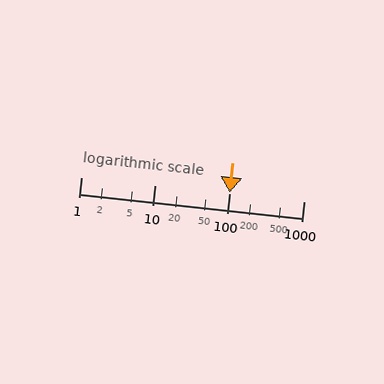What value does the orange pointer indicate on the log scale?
The pointer indicates approximately 100.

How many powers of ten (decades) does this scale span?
The scale spans 3 decades, from 1 to 1000.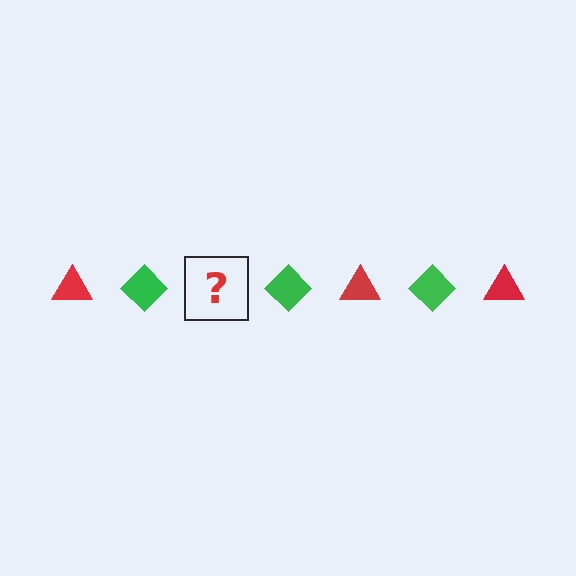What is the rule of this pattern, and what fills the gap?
The rule is that the pattern alternates between red triangle and green diamond. The gap should be filled with a red triangle.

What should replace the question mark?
The question mark should be replaced with a red triangle.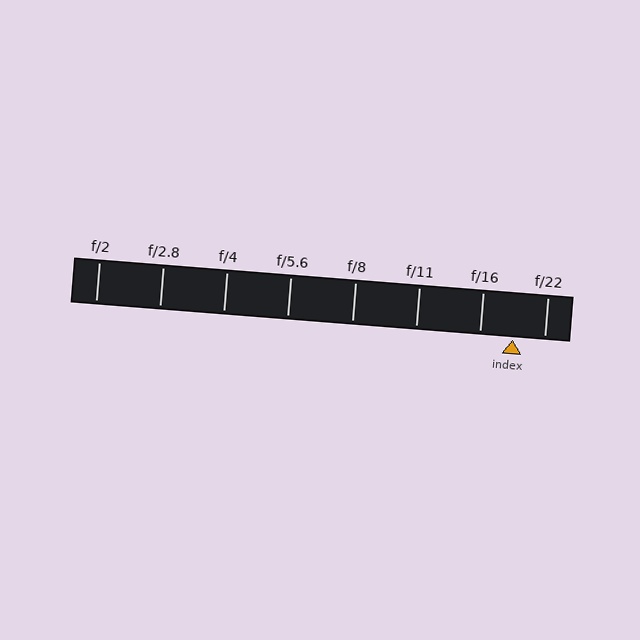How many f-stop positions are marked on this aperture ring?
There are 8 f-stop positions marked.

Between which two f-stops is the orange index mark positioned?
The index mark is between f/16 and f/22.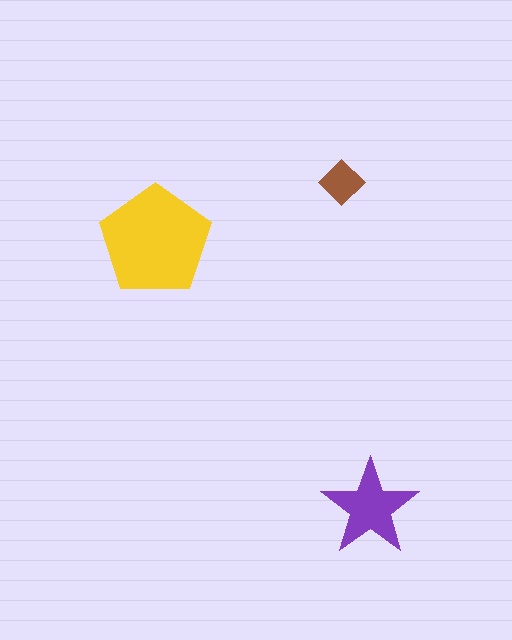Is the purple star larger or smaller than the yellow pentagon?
Smaller.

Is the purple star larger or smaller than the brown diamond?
Larger.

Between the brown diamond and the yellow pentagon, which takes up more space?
The yellow pentagon.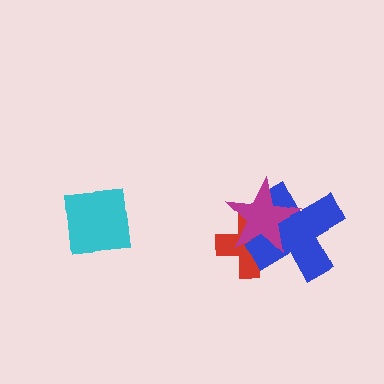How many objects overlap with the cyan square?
0 objects overlap with the cyan square.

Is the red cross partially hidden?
Yes, it is partially covered by another shape.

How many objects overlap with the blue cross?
2 objects overlap with the blue cross.